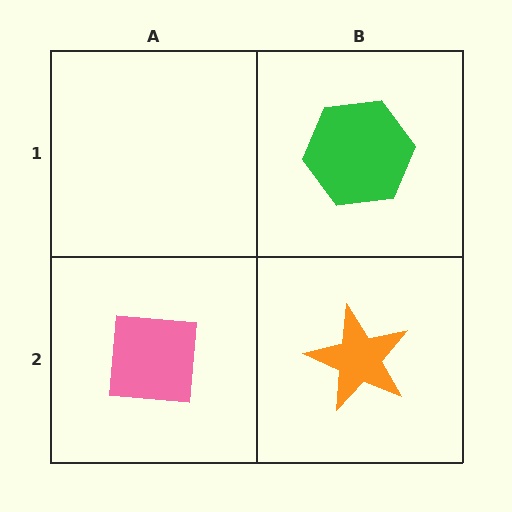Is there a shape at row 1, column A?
No, that cell is empty.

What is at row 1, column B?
A green hexagon.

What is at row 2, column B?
An orange star.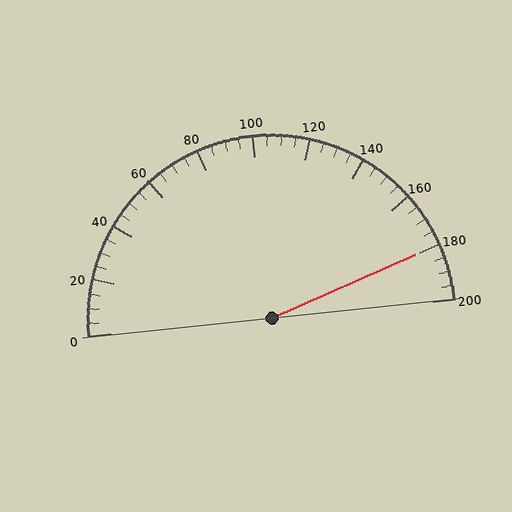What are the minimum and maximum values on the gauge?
The gauge ranges from 0 to 200.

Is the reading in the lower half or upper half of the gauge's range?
The reading is in the upper half of the range (0 to 200).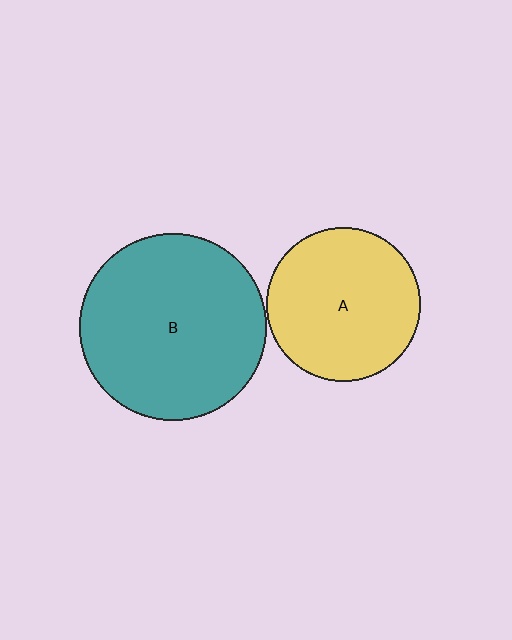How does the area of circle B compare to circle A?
Approximately 1.5 times.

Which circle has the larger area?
Circle B (teal).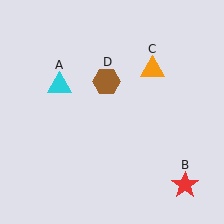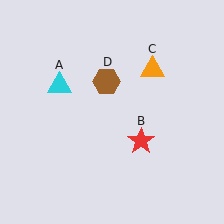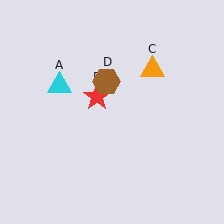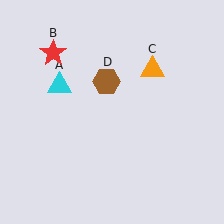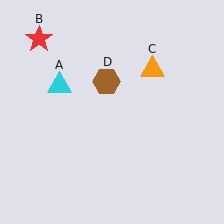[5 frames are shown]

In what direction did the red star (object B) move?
The red star (object B) moved up and to the left.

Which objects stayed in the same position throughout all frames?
Cyan triangle (object A) and orange triangle (object C) and brown hexagon (object D) remained stationary.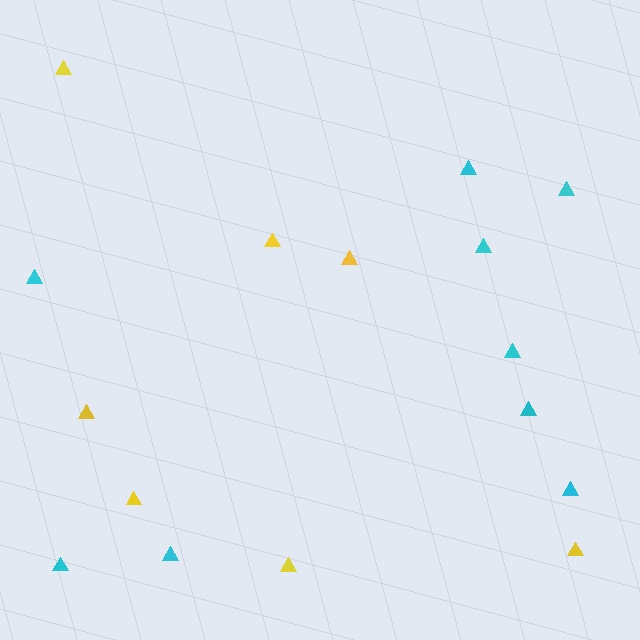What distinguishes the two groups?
There are 2 groups: one group of yellow triangles (7) and one group of cyan triangles (9).